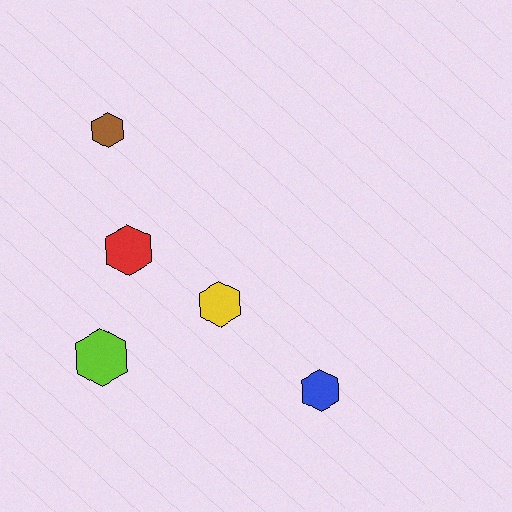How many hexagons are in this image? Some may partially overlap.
There are 5 hexagons.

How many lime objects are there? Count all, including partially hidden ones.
There is 1 lime object.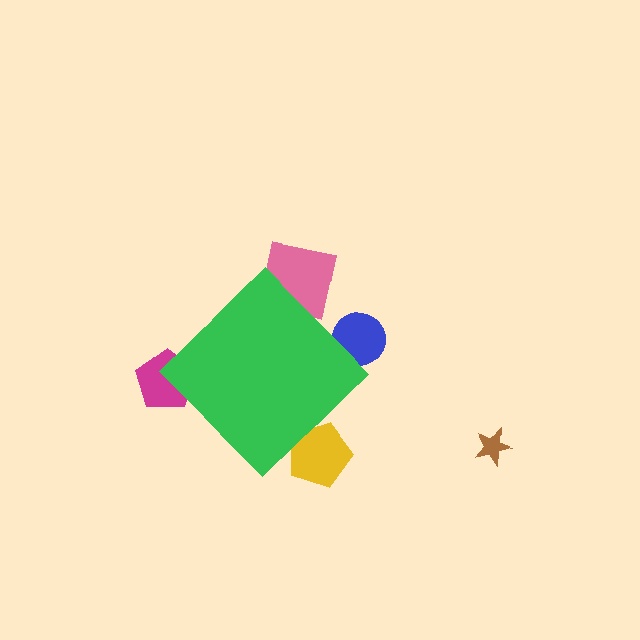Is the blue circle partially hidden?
Yes, the blue circle is partially hidden behind the green diamond.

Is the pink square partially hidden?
Yes, the pink square is partially hidden behind the green diamond.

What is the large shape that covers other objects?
A green diamond.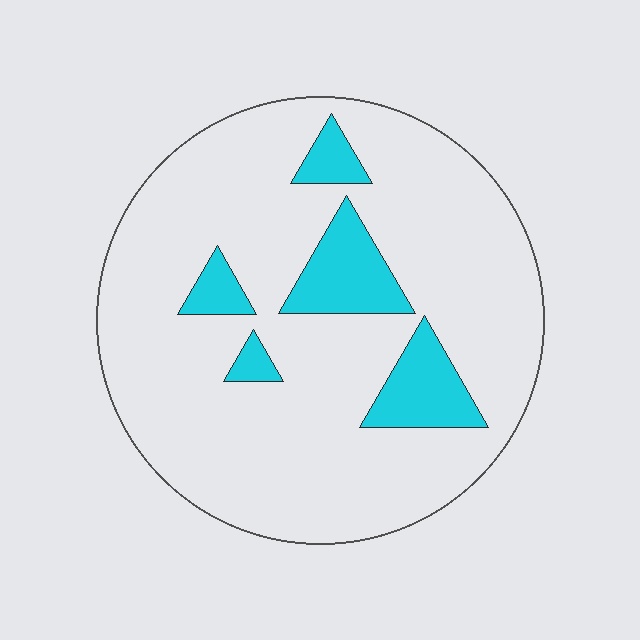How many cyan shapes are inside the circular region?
5.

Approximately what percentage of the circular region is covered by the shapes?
Approximately 15%.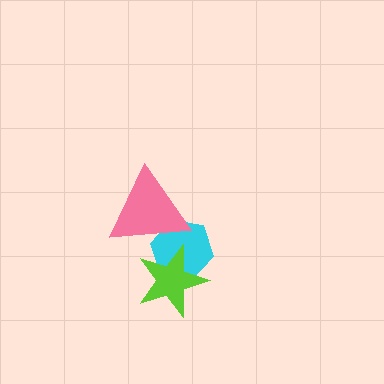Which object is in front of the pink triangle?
The lime star is in front of the pink triangle.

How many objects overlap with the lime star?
2 objects overlap with the lime star.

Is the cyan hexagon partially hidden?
Yes, it is partially covered by another shape.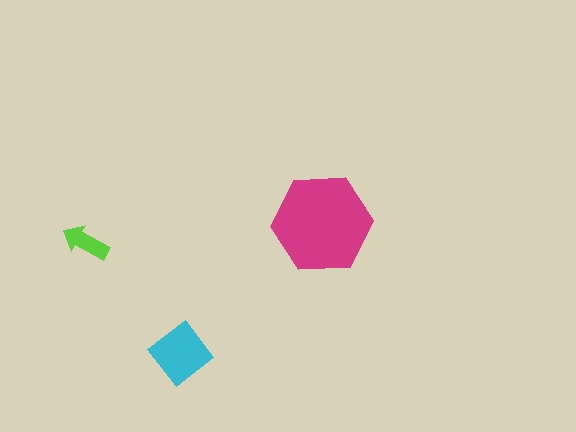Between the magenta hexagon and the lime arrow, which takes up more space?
The magenta hexagon.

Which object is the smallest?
The lime arrow.